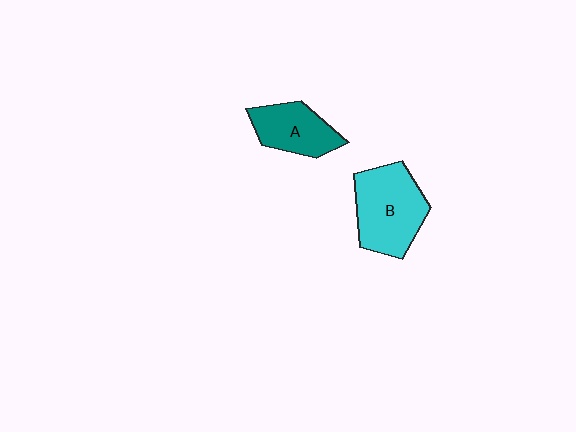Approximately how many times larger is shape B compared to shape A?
Approximately 1.5 times.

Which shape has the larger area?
Shape B (cyan).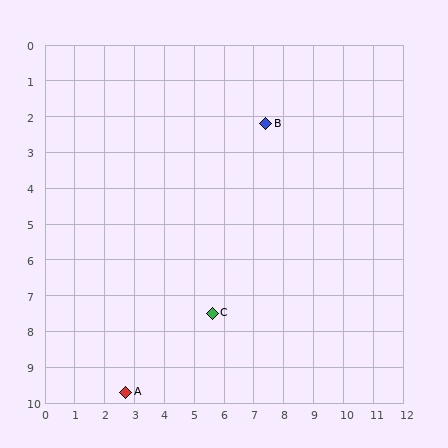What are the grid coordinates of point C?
Point C is at approximately (5.6, 7.5).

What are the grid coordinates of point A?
Point A is at approximately (2.7, 9.7).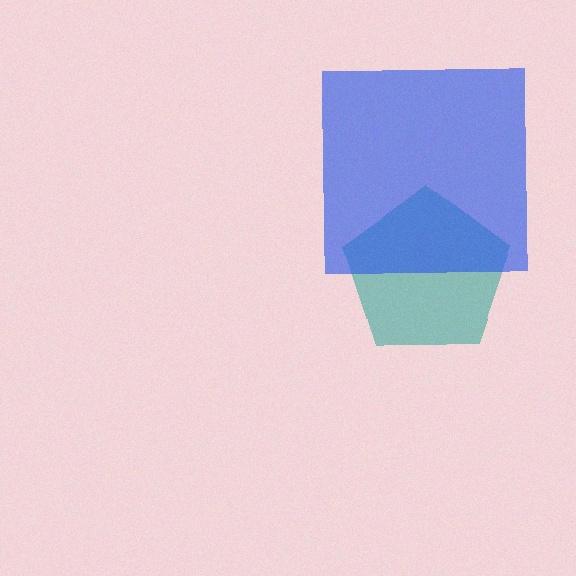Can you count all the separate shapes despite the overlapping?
Yes, there are 2 separate shapes.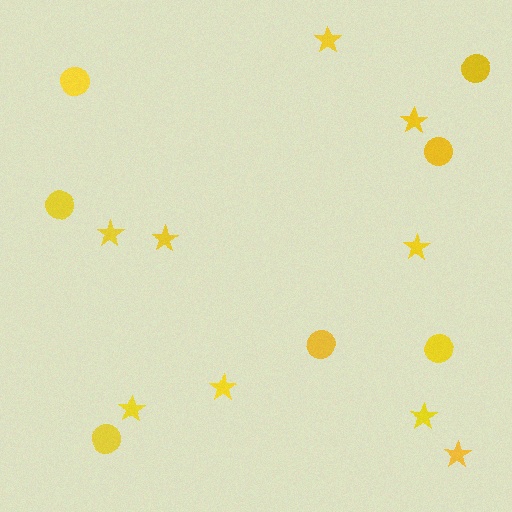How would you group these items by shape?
There are 2 groups: one group of stars (9) and one group of circles (7).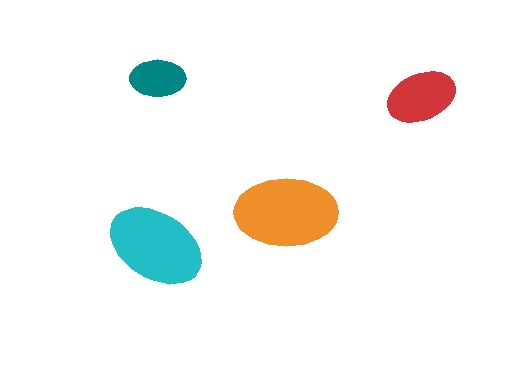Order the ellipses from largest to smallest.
the orange one, the cyan one, the red one, the teal one.